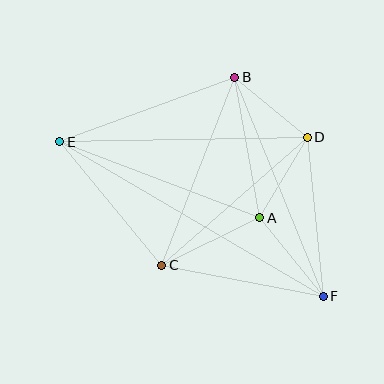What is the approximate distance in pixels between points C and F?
The distance between C and F is approximately 165 pixels.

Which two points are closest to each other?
Points A and D are closest to each other.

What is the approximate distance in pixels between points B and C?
The distance between B and C is approximately 201 pixels.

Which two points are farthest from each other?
Points E and F are farthest from each other.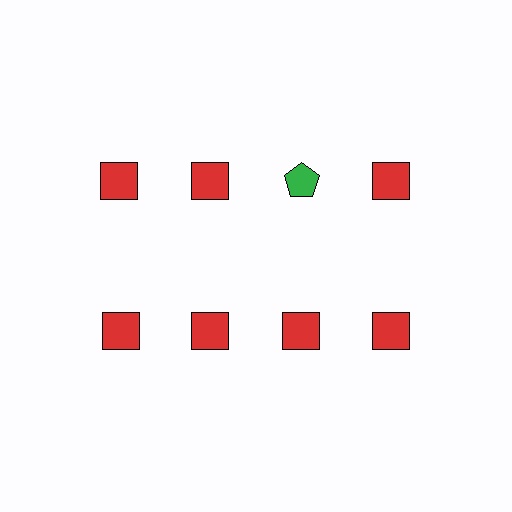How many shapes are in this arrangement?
There are 8 shapes arranged in a grid pattern.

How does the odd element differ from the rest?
It differs in both color (green instead of red) and shape (pentagon instead of square).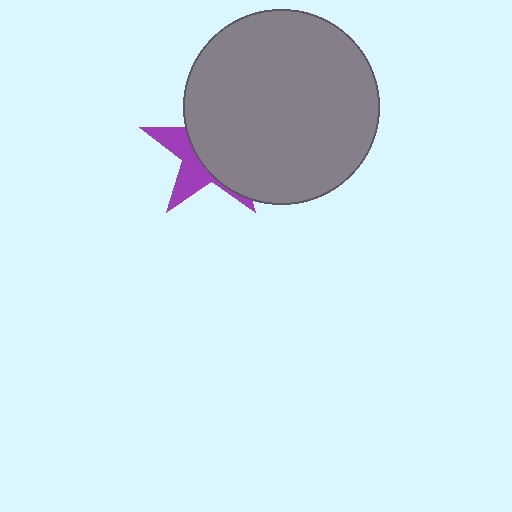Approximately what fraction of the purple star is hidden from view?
Roughly 64% of the purple star is hidden behind the gray circle.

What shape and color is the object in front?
The object in front is a gray circle.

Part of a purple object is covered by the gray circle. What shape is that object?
It is a star.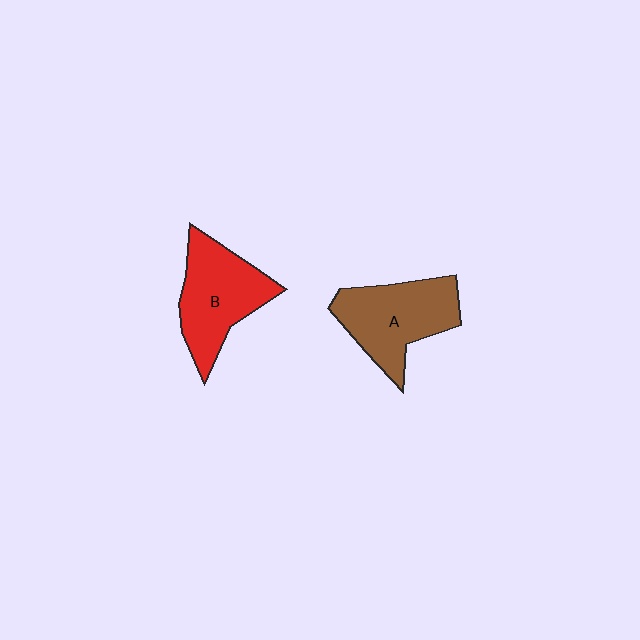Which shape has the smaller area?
Shape B (red).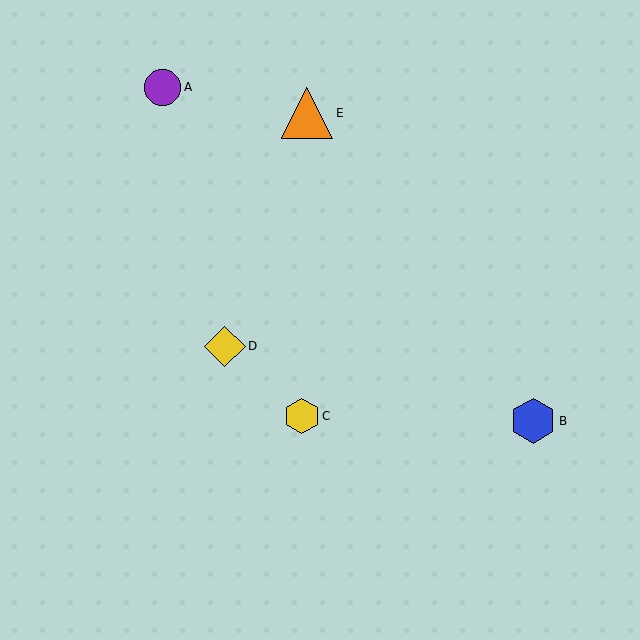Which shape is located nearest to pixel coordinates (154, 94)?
The purple circle (labeled A) at (163, 88) is nearest to that location.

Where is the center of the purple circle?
The center of the purple circle is at (163, 88).